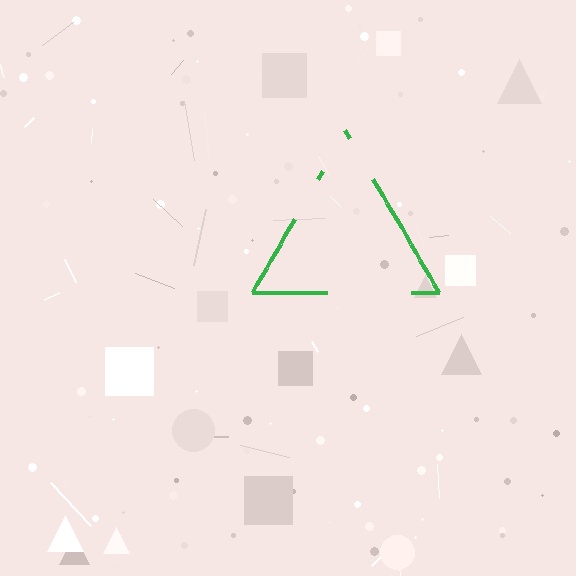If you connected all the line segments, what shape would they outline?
They would outline a triangle.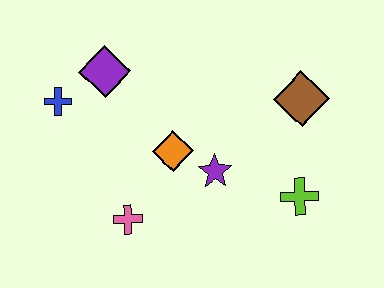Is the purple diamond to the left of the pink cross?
Yes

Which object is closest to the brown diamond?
The lime cross is closest to the brown diamond.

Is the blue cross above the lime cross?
Yes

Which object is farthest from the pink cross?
The brown diamond is farthest from the pink cross.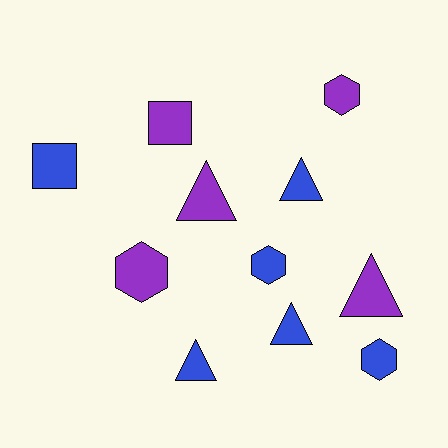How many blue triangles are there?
There are 3 blue triangles.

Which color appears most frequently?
Blue, with 6 objects.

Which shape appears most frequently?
Triangle, with 5 objects.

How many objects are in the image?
There are 11 objects.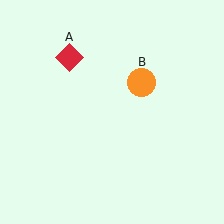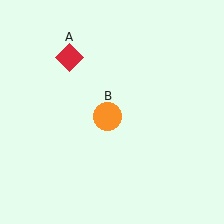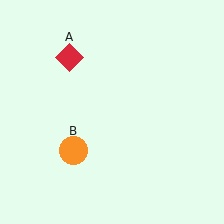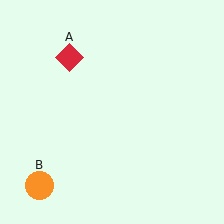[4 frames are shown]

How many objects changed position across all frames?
1 object changed position: orange circle (object B).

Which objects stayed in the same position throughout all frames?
Red diamond (object A) remained stationary.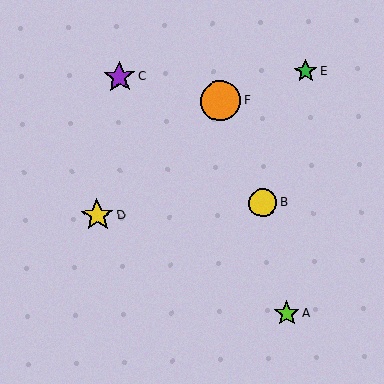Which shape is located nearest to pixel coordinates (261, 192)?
The yellow circle (labeled B) at (263, 203) is nearest to that location.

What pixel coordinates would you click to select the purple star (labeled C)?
Click at (119, 77) to select the purple star C.